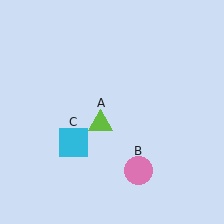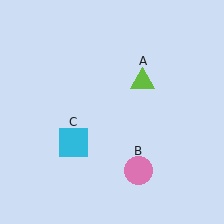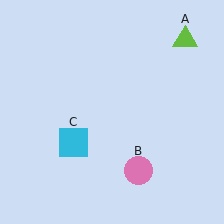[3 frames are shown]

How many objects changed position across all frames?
1 object changed position: lime triangle (object A).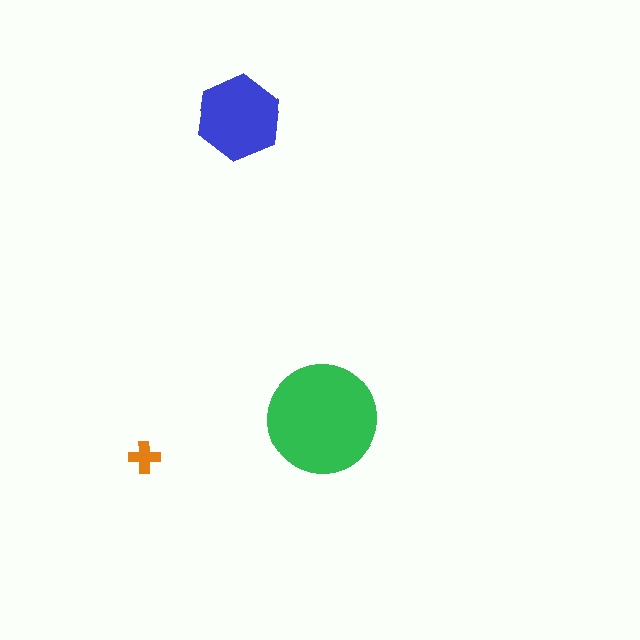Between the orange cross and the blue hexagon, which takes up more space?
The blue hexagon.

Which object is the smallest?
The orange cross.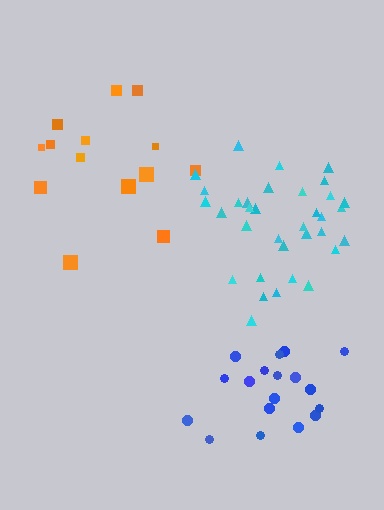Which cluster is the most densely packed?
Cyan.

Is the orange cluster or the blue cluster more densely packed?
Blue.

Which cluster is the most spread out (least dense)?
Orange.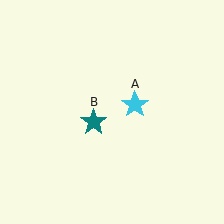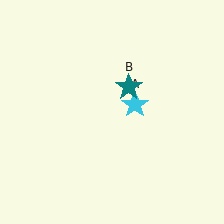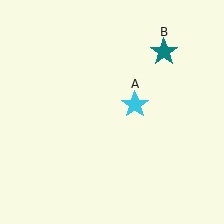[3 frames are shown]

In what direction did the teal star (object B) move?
The teal star (object B) moved up and to the right.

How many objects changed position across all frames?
1 object changed position: teal star (object B).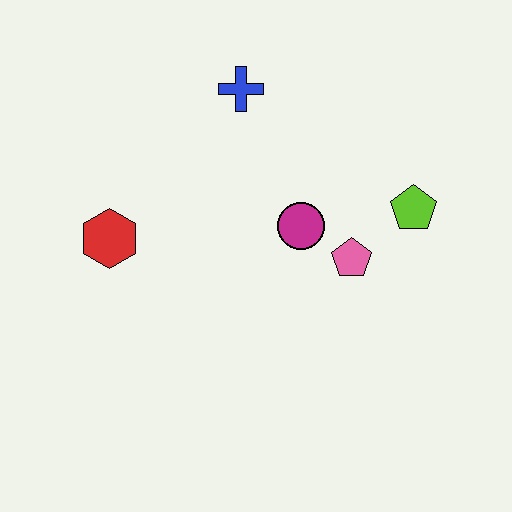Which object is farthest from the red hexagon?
The lime pentagon is farthest from the red hexagon.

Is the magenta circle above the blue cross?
No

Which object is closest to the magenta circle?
The pink pentagon is closest to the magenta circle.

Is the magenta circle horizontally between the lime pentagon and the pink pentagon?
No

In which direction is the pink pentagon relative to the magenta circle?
The pink pentagon is to the right of the magenta circle.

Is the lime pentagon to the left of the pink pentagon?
No